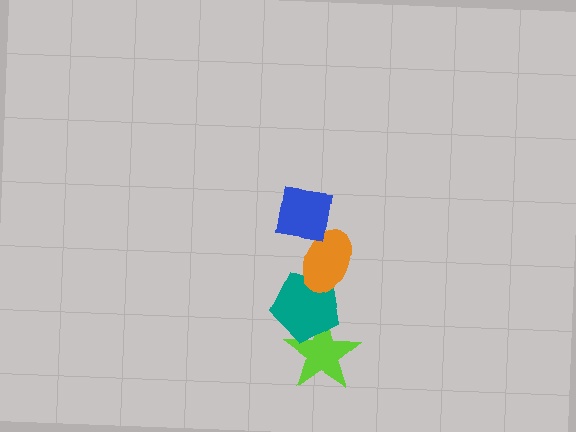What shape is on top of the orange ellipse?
The blue square is on top of the orange ellipse.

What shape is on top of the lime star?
The teal pentagon is on top of the lime star.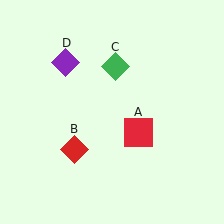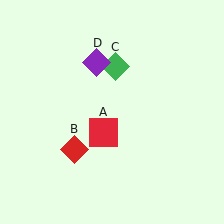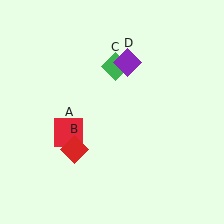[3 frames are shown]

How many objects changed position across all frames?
2 objects changed position: red square (object A), purple diamond (object D).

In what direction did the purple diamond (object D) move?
The purple diamond (object D) moved right.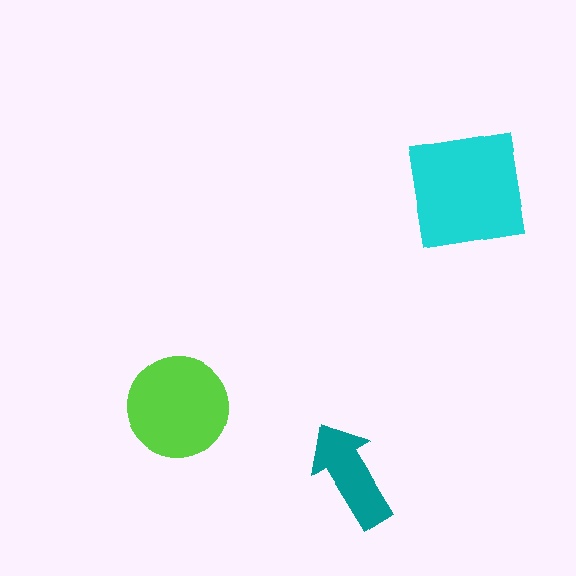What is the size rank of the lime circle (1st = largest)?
2nd.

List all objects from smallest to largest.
The teal arrow, the lime circle, the cyan square.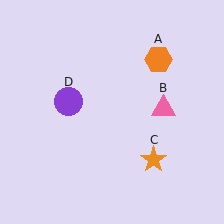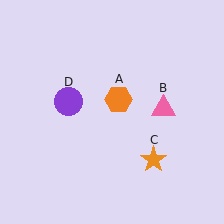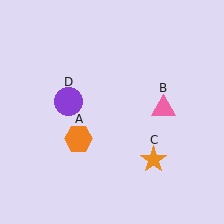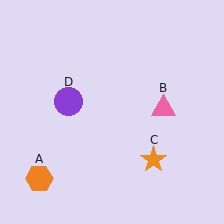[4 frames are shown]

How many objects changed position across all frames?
1 object changed position: orange hexagon (object A).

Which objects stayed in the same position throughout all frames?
Pink triangle (object B) and orange star (object C) and purple circle (object D) remained stationary.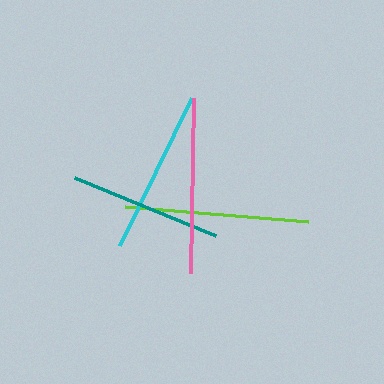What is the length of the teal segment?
The teal segment is approximately 153 pixels long.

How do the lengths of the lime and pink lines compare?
The lime and pink lines are approximately the same length.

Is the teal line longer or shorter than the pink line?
The pink line is longer than the teal line.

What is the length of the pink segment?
The pink segment is approximately 175 pixels long.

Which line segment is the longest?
The lime line is the longest at approximately 184 pixels.